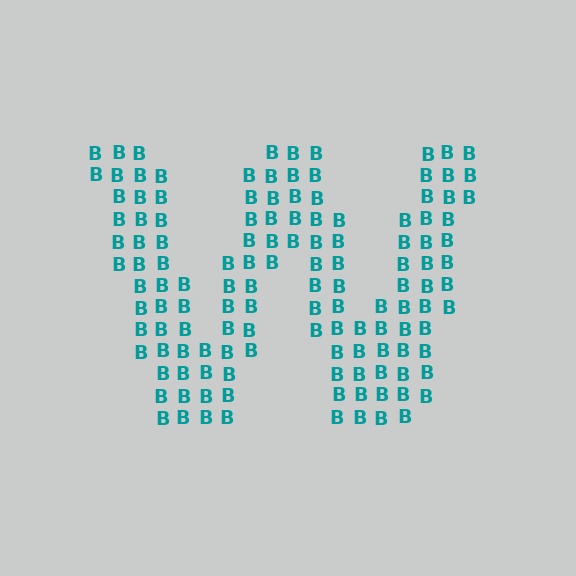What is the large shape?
The large shape is the letter W.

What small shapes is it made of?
It is made of small letter B's.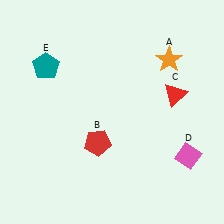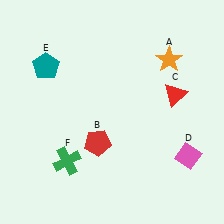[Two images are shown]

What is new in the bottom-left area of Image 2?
A green cross (F) was added in the bottom-left area of Image 2.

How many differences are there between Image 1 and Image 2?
There is 1 difference between the two images.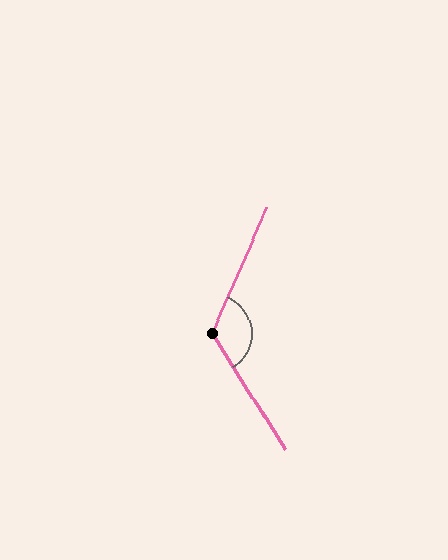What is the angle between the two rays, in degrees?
Approximately 125 degrees.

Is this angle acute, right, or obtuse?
It is obtuse.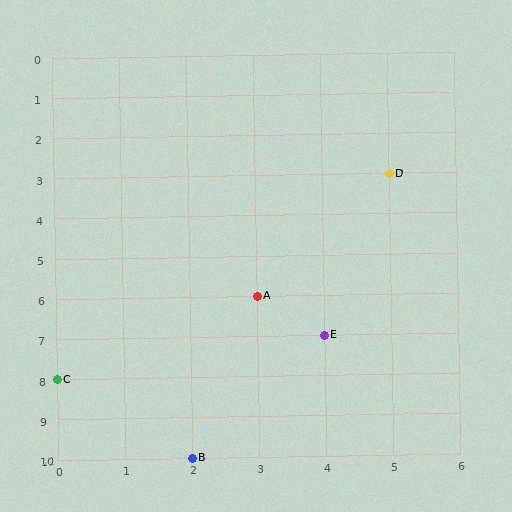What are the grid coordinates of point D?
Point D is at grid coordinates (5, 3).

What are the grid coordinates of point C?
Point C is at grid coordinates (0, 8).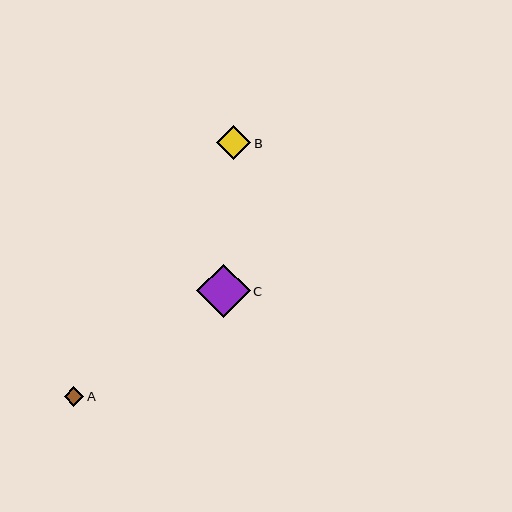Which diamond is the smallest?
Diamond A is the smallest with a size of approximately 19 pixels.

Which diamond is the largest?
Diamond C is the largest with a size of approximately 53 pixels.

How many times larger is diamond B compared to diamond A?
Diamond B is approximately 1.8 times the size of diamond A.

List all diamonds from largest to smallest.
From largest to smallest: C, B, A.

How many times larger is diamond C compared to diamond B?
Diamond C is approximately 1.6 times the size of diamond B.